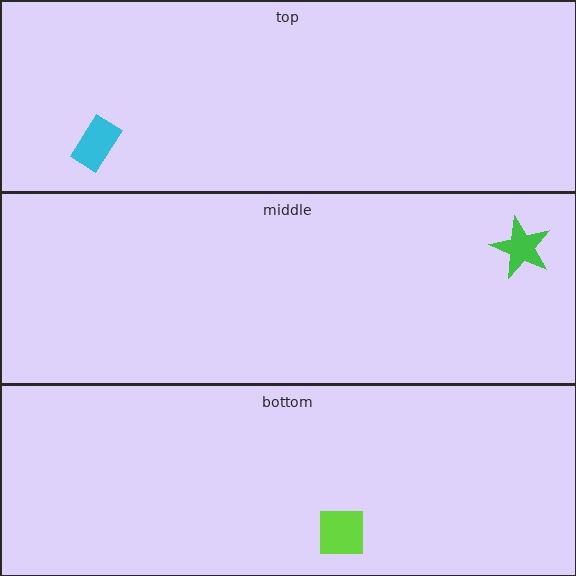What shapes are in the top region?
The cyan rectangle.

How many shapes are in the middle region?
1.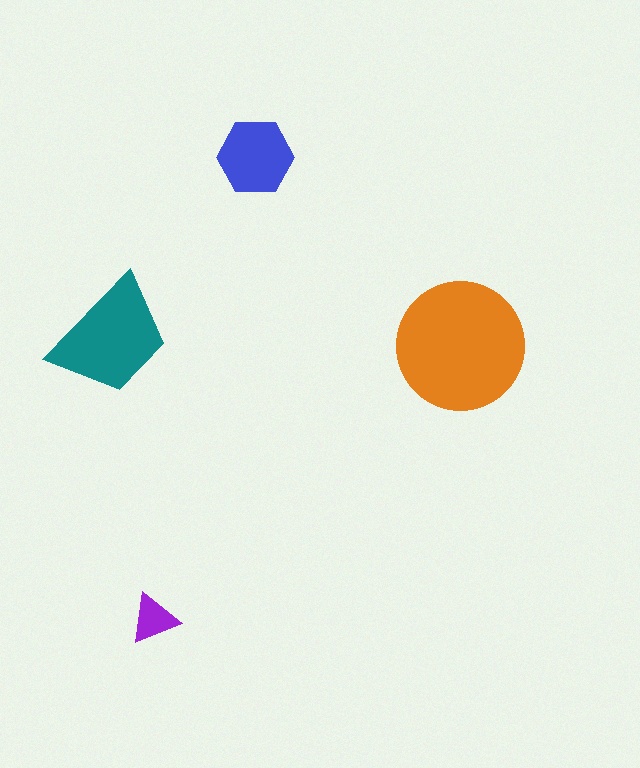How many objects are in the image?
There are 4 objects in the image.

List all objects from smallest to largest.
The purple triangle, the blue hexagon, the teal trapezoid, the orange circle.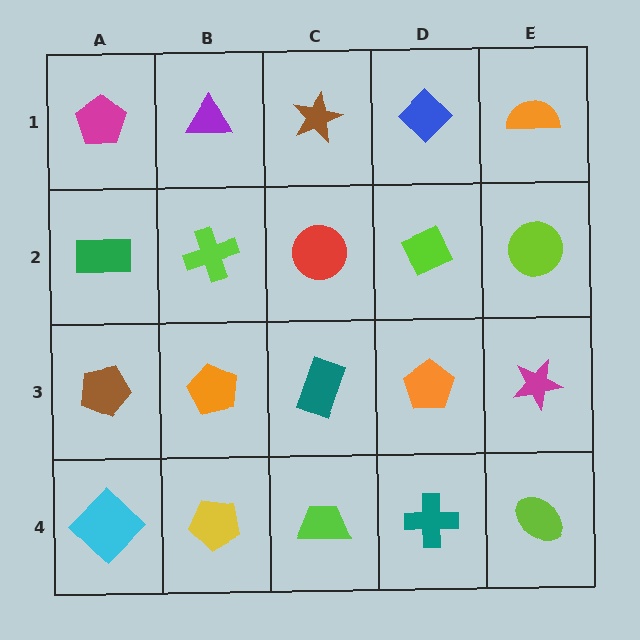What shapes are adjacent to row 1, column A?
A green rectangle (row 2, column A), a purple triangle (row 1, column B).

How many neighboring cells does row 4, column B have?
3.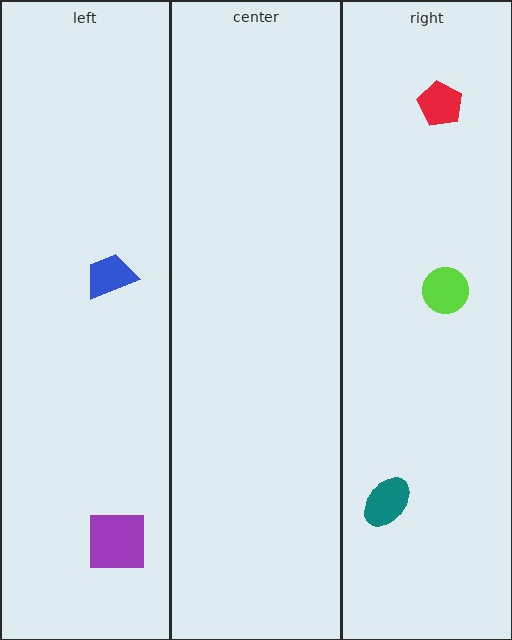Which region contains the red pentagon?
The right region.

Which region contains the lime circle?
The right region.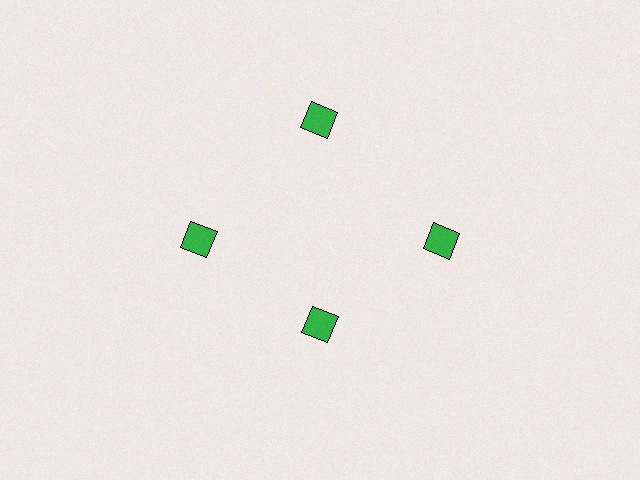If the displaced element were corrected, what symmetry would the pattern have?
It would have 4-fold rotational symmetry — the pattern would map onto itself every 90 degrees.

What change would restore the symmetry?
The symmetry would be restored by moving it outward, back onto the ring so that all 4 diamonds sit at equal angles and equal distance from the center.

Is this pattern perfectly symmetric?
No. The 4 green diamonds are arranged in a ring, but one element near the 6 o'clock position is pulled inward toward the center, breaking the 4-fold rotational symmetry.